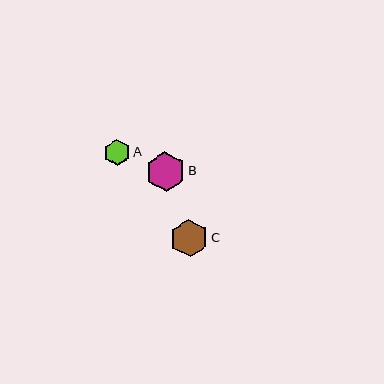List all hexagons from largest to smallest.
From largest to smallest: B, C, A.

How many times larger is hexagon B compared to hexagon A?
Hexagon B is approximately 1.5 times the size of hexagon A.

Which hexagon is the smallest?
Hexagon A is the smallest with a size of approximately 26 pixels.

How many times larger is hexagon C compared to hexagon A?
Hexagon C is approximately 1.4 times the size of hexagon A.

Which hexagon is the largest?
Hexagon B is the largest with a size of approximately 39 pixels.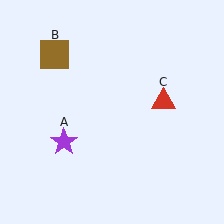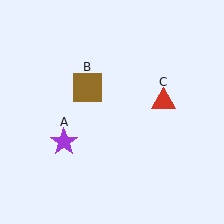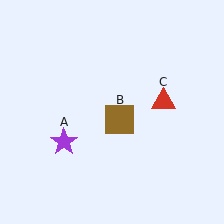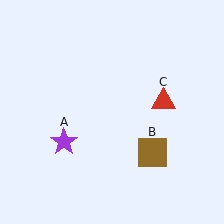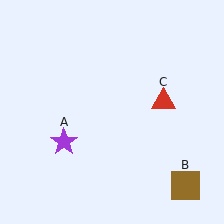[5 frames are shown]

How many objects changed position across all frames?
1 object changed position: brown square (object B).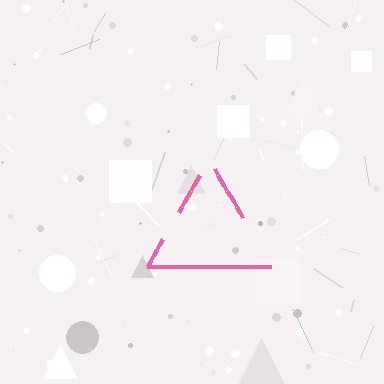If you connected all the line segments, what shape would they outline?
They would outline a triangle.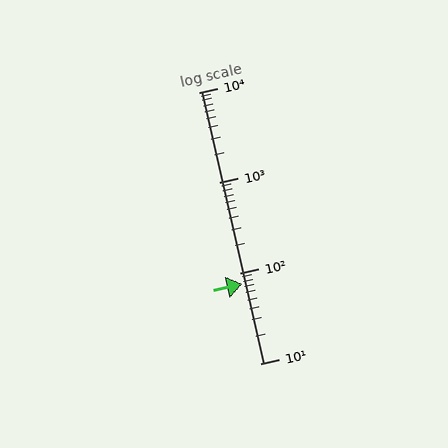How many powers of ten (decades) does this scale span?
The scale spans 3 decades, from 10 to 10000.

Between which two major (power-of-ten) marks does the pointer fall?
The pointer is between 10 and 100.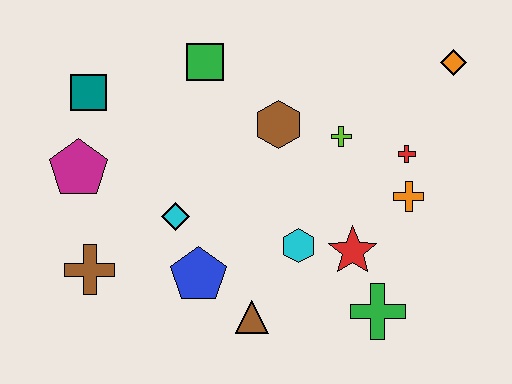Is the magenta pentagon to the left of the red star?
Yes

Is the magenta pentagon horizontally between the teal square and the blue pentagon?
No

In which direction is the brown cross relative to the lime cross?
The brown cross is to the left of the lime cross.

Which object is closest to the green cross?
The red star is closest to the green cross.